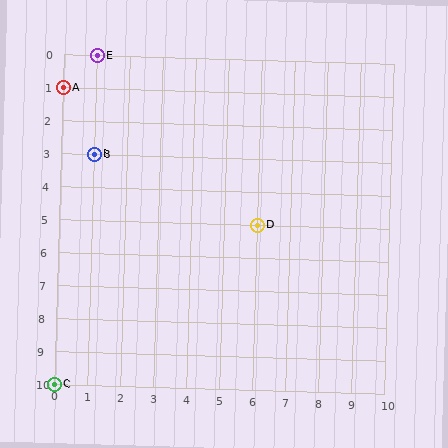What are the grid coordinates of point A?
Point A is at grid coordinates (0, 1).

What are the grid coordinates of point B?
Point B is at grid coordinates (1, 3).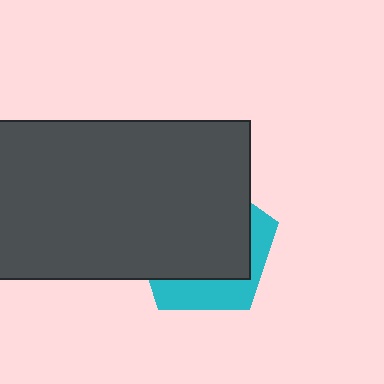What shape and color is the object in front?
The object in front is a dark gray rectangle.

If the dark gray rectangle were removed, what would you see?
You would see the complete cyan pentagon.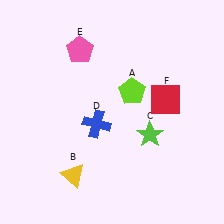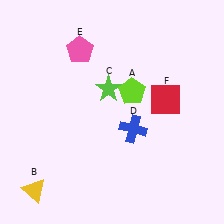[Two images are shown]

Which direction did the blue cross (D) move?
The blue cross (D) moved right.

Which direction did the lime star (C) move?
The lime star (C) moved up.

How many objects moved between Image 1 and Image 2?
3 objects moved between the two images.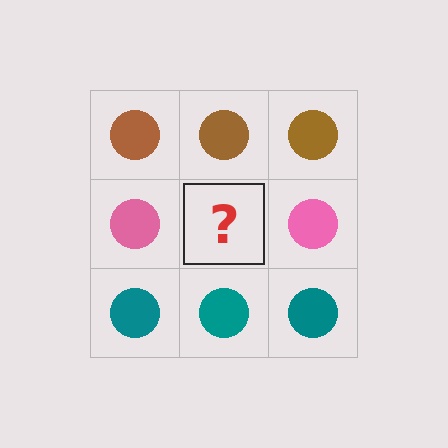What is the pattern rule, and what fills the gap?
The rule is that each row has a consistent color. The gap should be filled with a pink circle.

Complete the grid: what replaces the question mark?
The question mark should be replaced with a pink circle.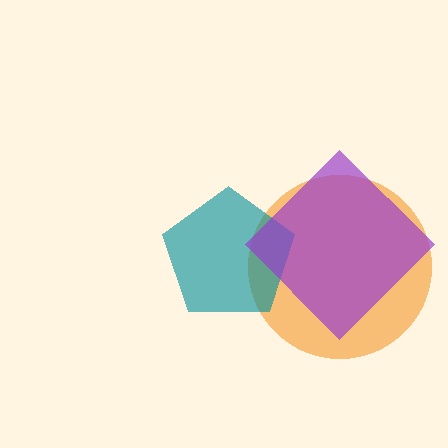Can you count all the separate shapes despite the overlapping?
Yes, there are 3 separate shapes.